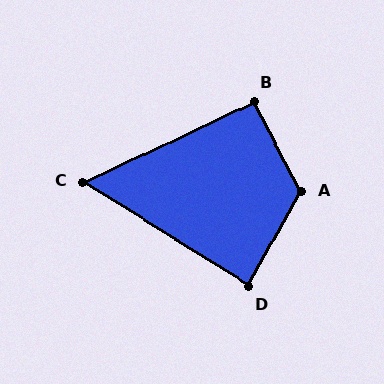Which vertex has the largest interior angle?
A, at approximately 123 degrees.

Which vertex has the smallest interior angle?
C, at approximately 57 degrees.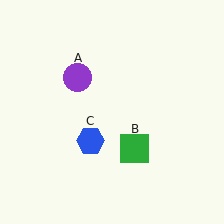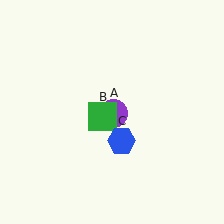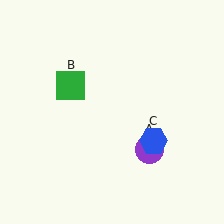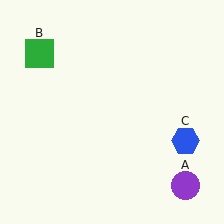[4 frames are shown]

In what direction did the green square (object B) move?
The green square (object B) moved up and to the left.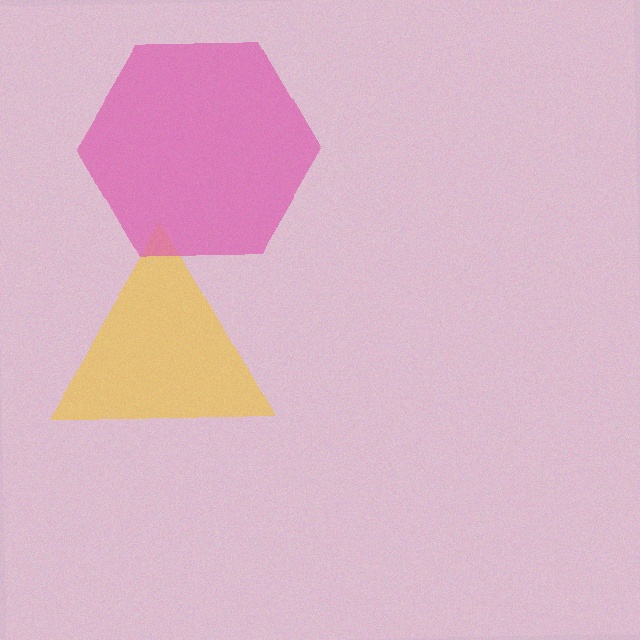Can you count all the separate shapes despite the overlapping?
Yes, there are 2 separate shapes.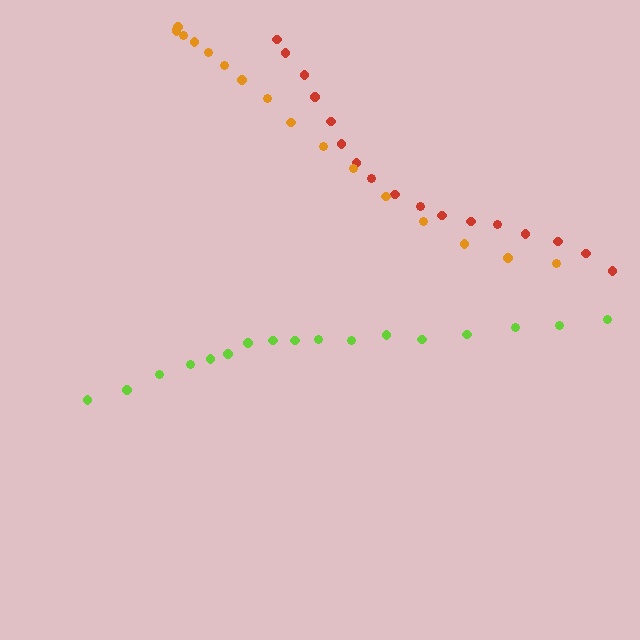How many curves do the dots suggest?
There are 3 distinct paths.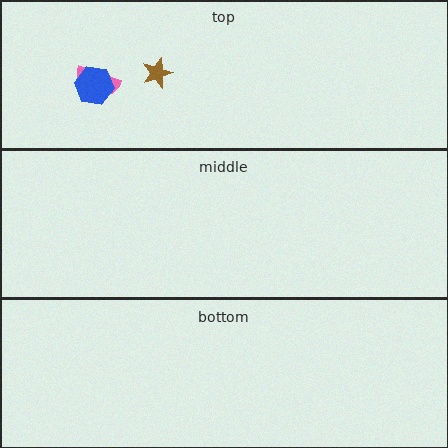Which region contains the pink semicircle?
The top region.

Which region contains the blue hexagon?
The top region.